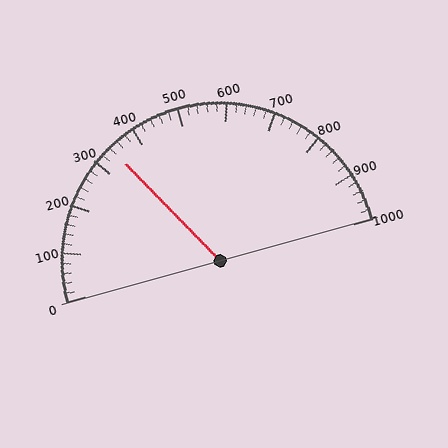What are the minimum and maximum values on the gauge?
The gauge ranges from 0 to 1000.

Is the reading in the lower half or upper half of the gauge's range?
The reading is in the lower half of the range (0 to 1000).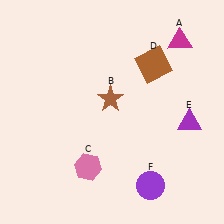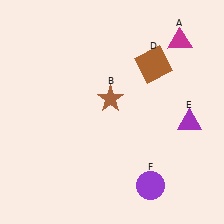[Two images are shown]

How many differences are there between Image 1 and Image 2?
There is 1 difference between the two images.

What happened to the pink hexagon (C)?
The pink hexagon (C) was removed in Image 2. It was in the bottom-left area of Image 1.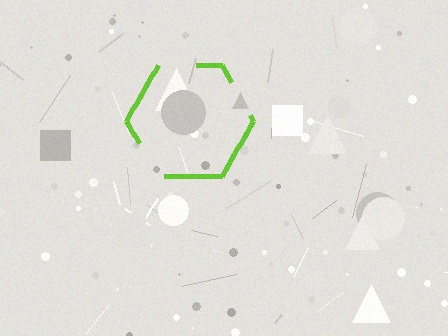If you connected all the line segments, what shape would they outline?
They would outline a hexagon.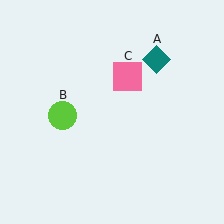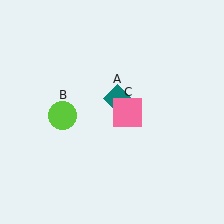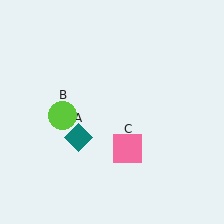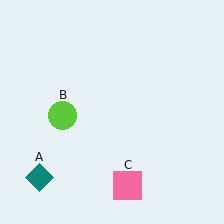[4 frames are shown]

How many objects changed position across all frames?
2 objects changed position: teal diamond (object A), pink square (object C).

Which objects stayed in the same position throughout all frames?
Lime circle (object B) remained stationary.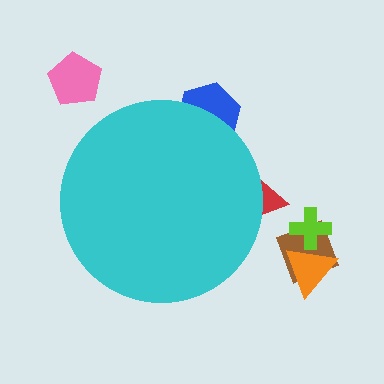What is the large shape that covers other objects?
A cyan circle.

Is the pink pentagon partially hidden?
No, the pink pentagon is fully visible.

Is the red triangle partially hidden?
Yes, the red triangle is partially hidden behind the cyan circle.